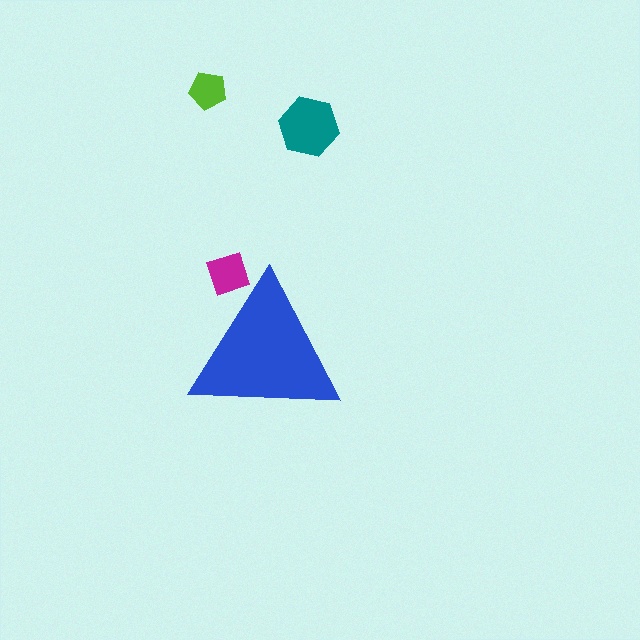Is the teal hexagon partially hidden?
No, the teal hexagon is fully visible.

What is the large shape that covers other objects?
A blue triangle.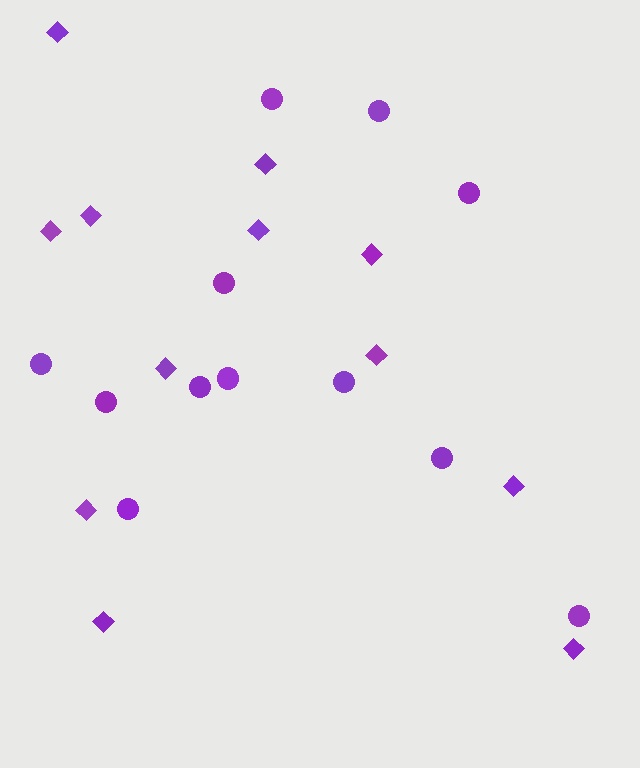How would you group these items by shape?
There are 2 groups: one group of diamonds (12) and one group of circles (12).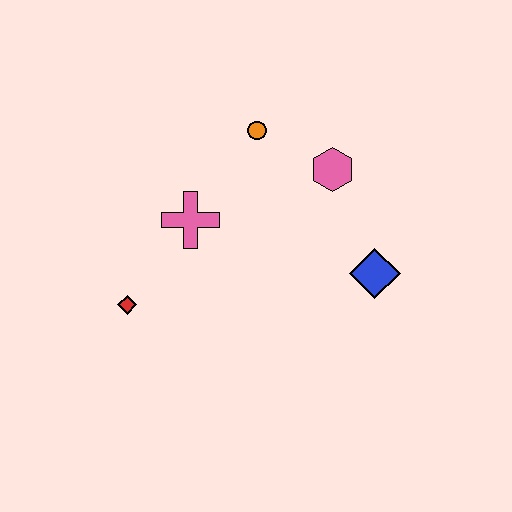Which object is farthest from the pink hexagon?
The red diamond is farthest from the pink hexagon.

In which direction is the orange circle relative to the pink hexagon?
The orange circle is to the left of the pink hexagon.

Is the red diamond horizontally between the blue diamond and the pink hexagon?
No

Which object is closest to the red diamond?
The pink cross is closest to the red diamond.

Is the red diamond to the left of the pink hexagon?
Yes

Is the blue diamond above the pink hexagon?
No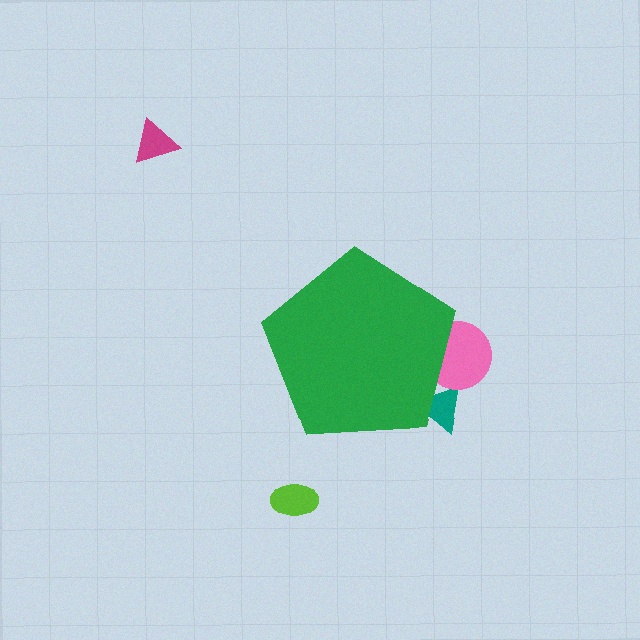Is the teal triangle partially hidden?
Yes, the teal triangle is partially hidden behind the green pentagon.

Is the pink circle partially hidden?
Yes, the pink circle is partially hidden behind the green pentagon.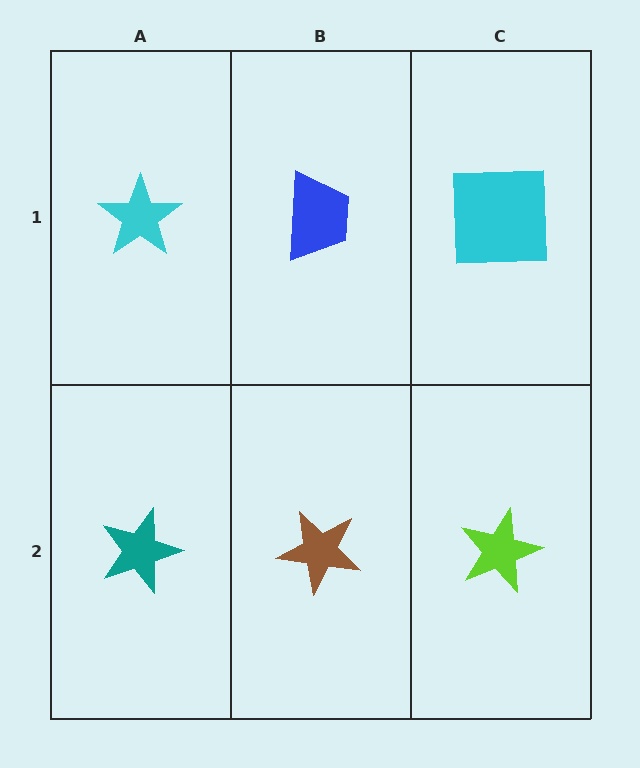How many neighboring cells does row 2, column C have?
2.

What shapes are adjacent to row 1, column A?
A teal star (row 2, column A), a blue trapezoid (row 1, column B).